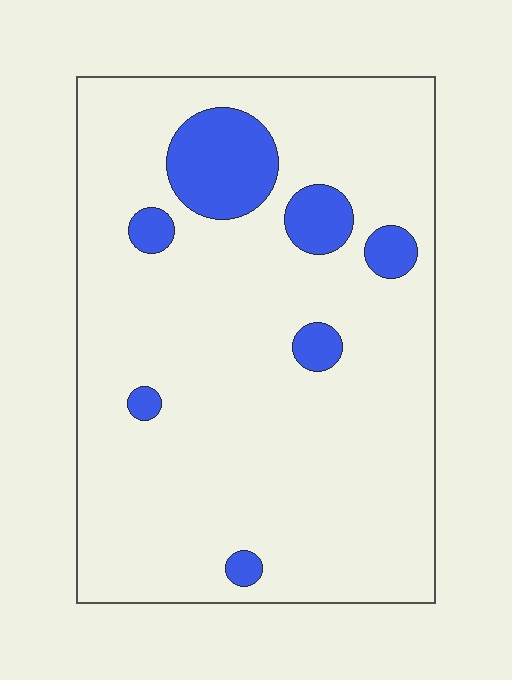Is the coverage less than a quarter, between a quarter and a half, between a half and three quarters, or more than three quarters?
Less than a quarter.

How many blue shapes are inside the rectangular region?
7.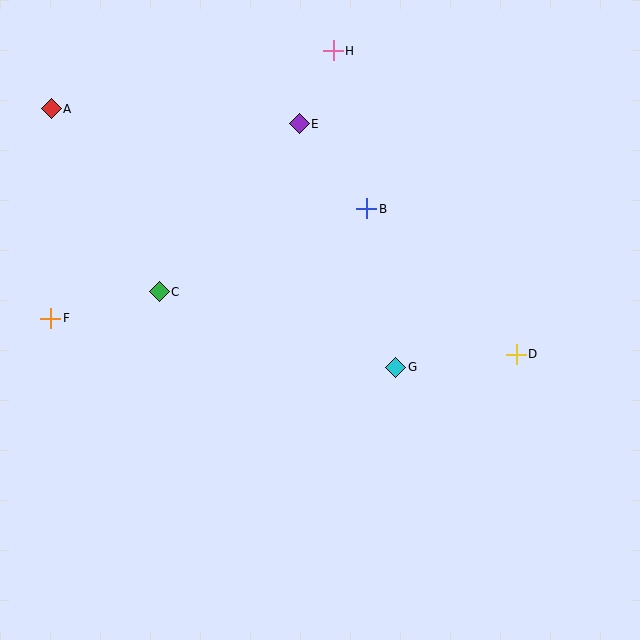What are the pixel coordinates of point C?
Point C is at (159, 292).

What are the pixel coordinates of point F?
Point F is at (51, 318).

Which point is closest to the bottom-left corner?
Point F is closest to the bottom-left corner.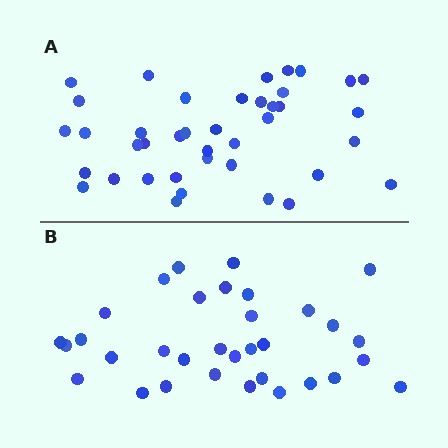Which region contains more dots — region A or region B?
Region A (the top region) has more dots.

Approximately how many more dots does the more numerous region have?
Region A has roughly 8 or so more dots than region B.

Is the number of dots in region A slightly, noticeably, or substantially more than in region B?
Region A has only slightly more — the two regions are fairly close. The ratio is roughly 1.2 to 1.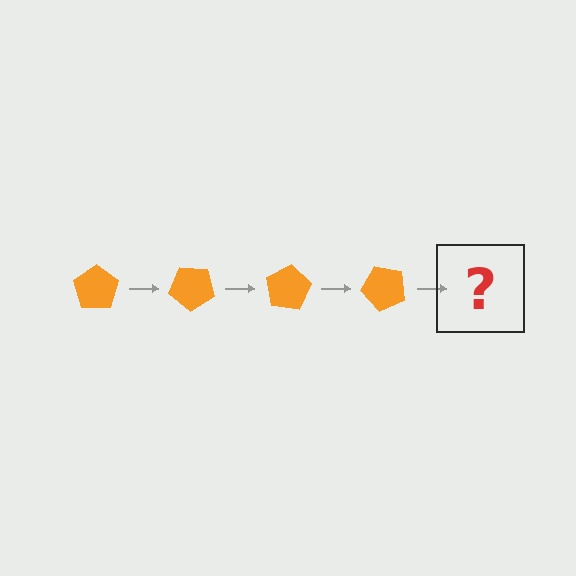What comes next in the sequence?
The next element should be an orange pentagon rotated 160 degrees.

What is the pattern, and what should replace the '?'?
The pattern is that the pentagon rotates 40 degrees each step. The '?' should be an orange pentagon rotated 160 degrees.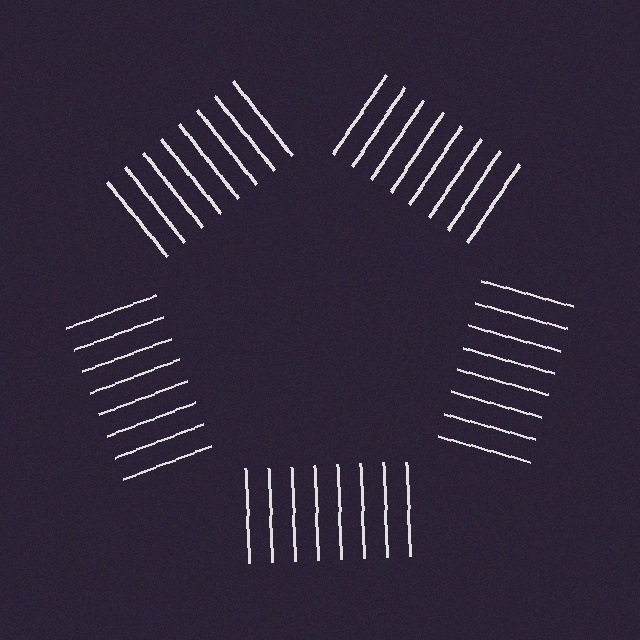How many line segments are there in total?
40 — 8 along each of the 5 edges.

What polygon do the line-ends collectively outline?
An illusory pentagon — the line segments terminate on its edges but no continuous stroke is drawn.